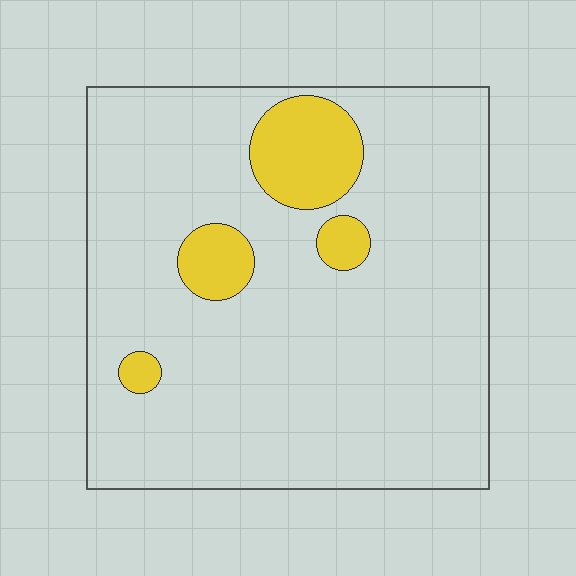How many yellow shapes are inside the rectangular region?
4.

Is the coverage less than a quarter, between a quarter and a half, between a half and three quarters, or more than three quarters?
Less than a quarter.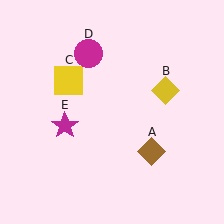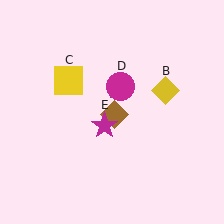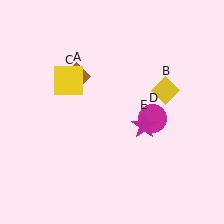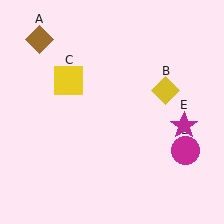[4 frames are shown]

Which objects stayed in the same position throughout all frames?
Yellow diamond (object B) and yellow square (object C) remained stationary.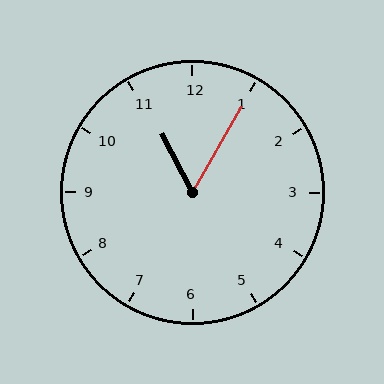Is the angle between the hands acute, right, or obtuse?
It is acute.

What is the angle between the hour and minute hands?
Approximately 58 degrees.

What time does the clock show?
11:05.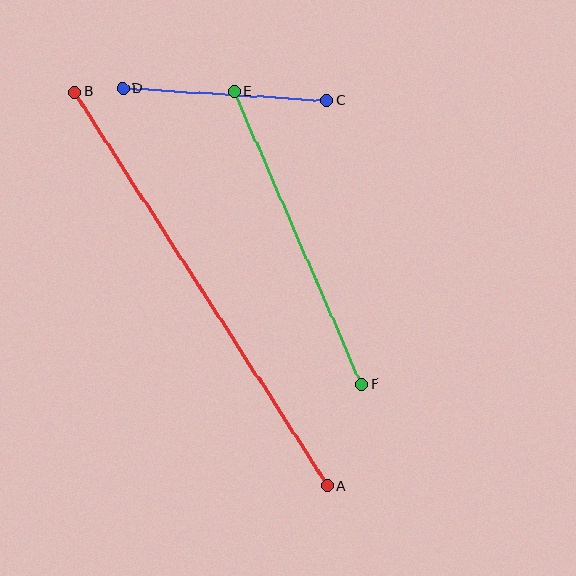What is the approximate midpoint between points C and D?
The midpoint is at approximately (225, 94) pixels.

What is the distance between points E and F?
The distance is approximately 320 pixels.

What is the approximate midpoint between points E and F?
The midpoint is at approximately (298, 238) pixels.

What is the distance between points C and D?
The distance is approximately 204 pixels.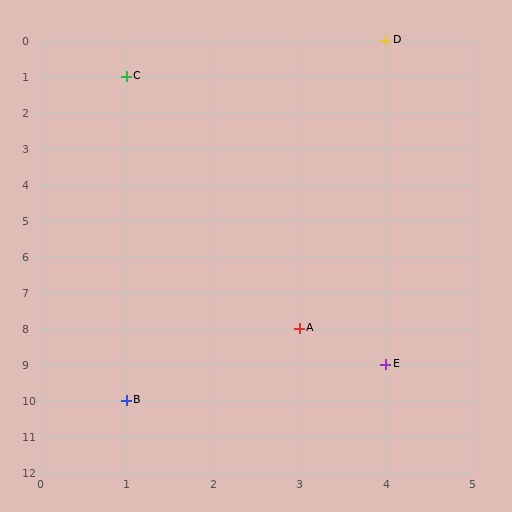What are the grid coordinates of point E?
Point E is at grid coordinates (4, 9).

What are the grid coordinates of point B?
Point B is at grid coordinates (1, 10).